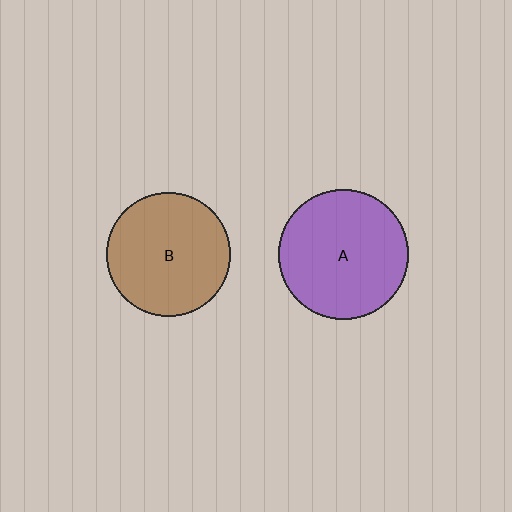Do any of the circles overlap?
No, none of the circles overlap.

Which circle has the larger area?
Circle A (purple).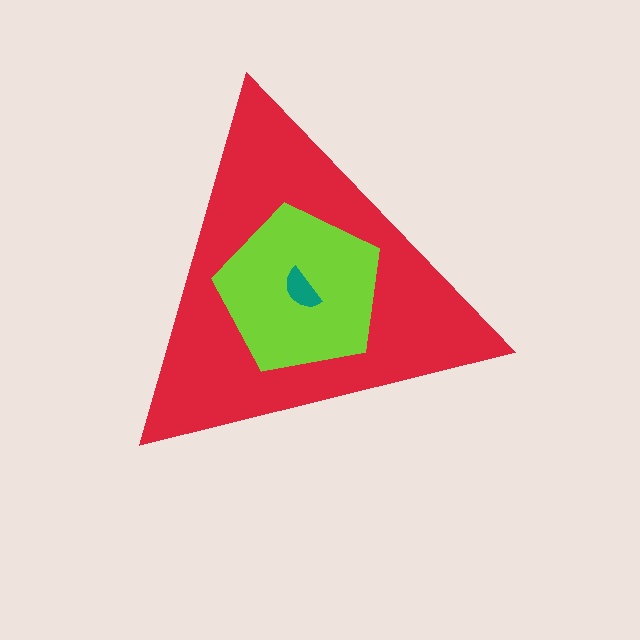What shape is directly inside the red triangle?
The lime pentagon.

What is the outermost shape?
The red triangle.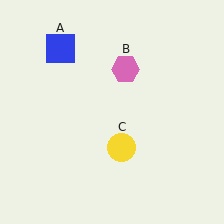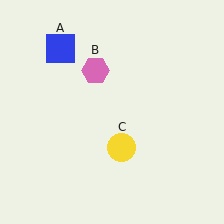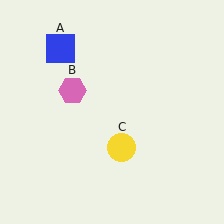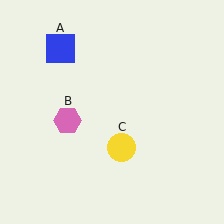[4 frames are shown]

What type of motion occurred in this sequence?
The pink hexagon (object B) rotated counterclockwise around the center of the scene.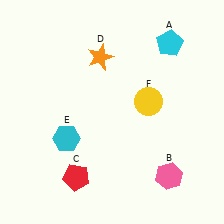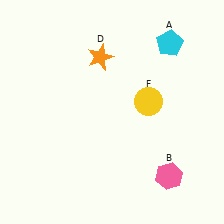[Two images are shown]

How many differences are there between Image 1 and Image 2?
There are 2 differences between the two images.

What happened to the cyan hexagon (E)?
The cyan hexagon (E) was removed in Image 2. It was in the bottom-left area of Image 1.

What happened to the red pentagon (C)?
The red pentagon (C) was removed in Image 2. It was in the bottom-left area of Image 1.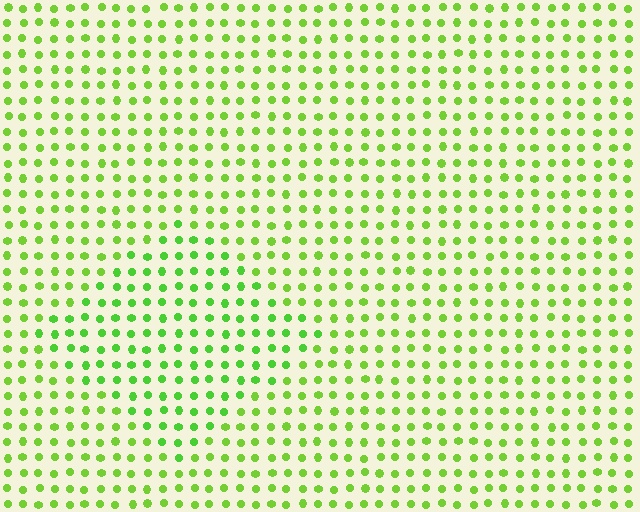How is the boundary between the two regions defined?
The boundary is defined purely by a slight shift in hue (about 17 degrees). Spacing, size, and orientation are identical on both sides.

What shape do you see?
I see a diamond.